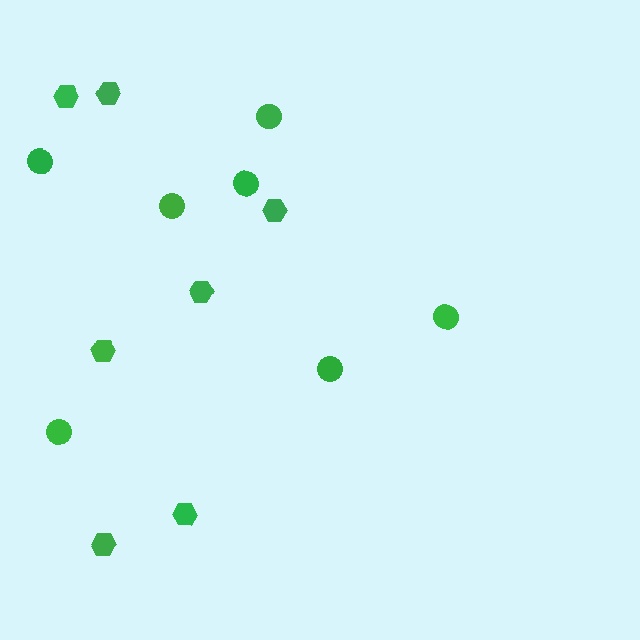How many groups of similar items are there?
There are 2 groups: one group of circles (7) and one group of hexagons (7).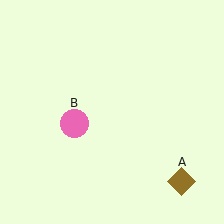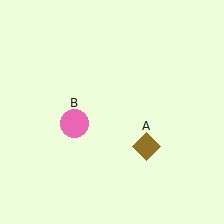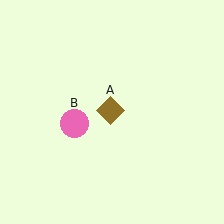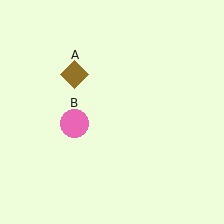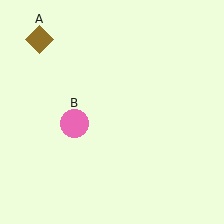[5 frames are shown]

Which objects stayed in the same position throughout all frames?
Pink circle (object B) remained stationary.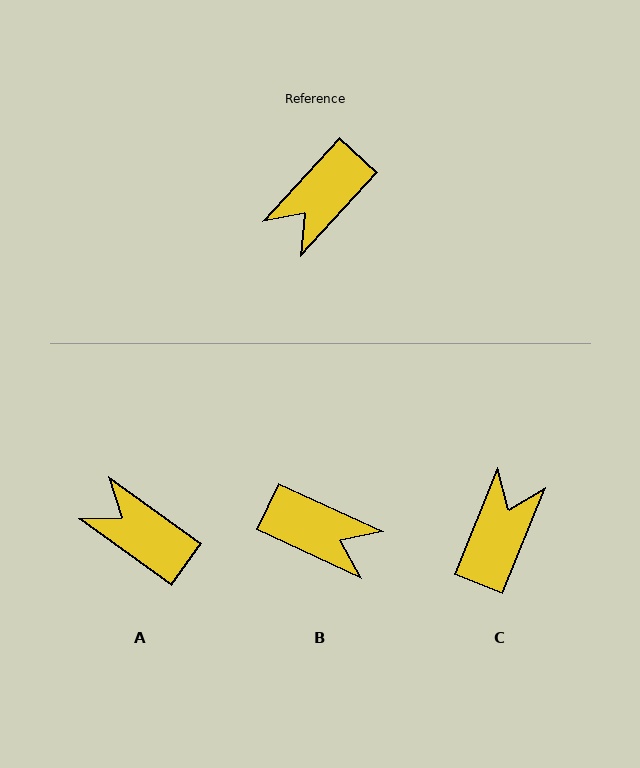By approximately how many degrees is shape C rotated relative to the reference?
Approximately 159 degrees clockwise.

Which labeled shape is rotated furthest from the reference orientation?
C, about 159 degrees away.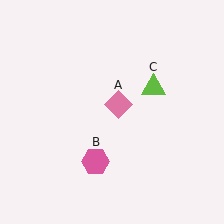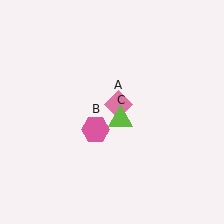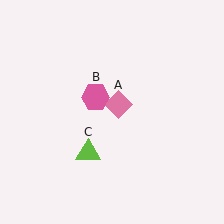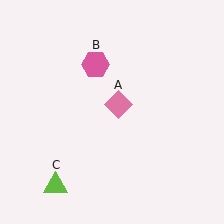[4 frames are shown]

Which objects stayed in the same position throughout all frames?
Pink diamond (object A) remained stationary.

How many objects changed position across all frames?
2 objects changed position: pink hexagon (object B), lime triangle (object C).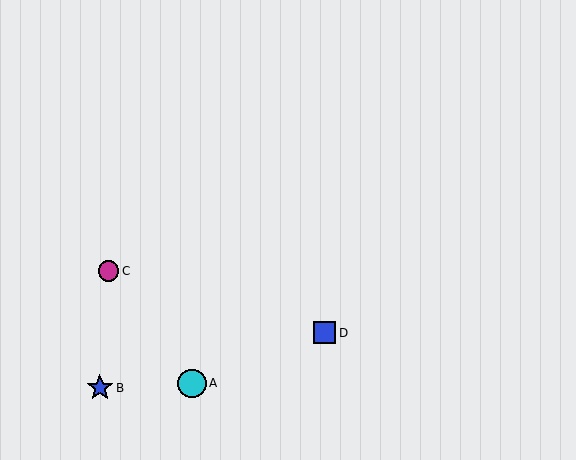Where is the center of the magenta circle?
The center of the magenta circle is at (108, 271).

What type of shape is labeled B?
Shape B is a blue star.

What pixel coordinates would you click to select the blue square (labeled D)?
Click at (325, 333) to select the blue square D.